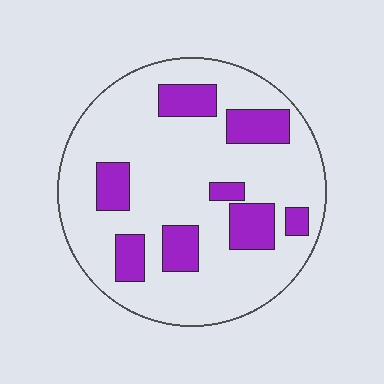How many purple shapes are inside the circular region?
8.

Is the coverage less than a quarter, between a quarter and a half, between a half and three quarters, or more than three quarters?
Less than a quarter.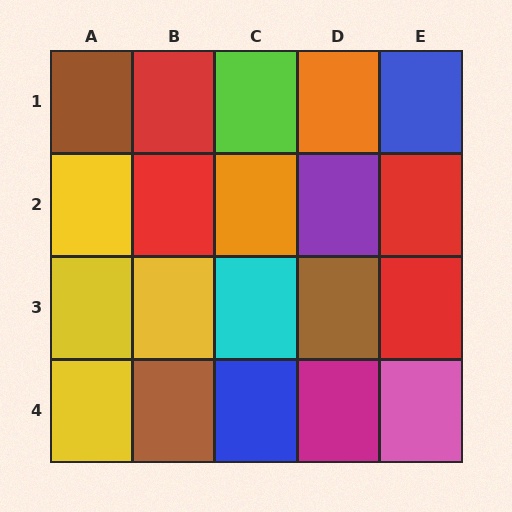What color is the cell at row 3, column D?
Brown.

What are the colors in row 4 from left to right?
Yellow, brown, blue, magenta, pink.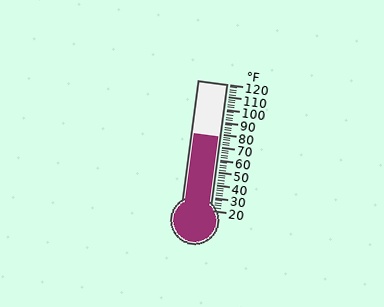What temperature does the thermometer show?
The thermometer shows approximately 78°F.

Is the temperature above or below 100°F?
The temperature is below 100°F.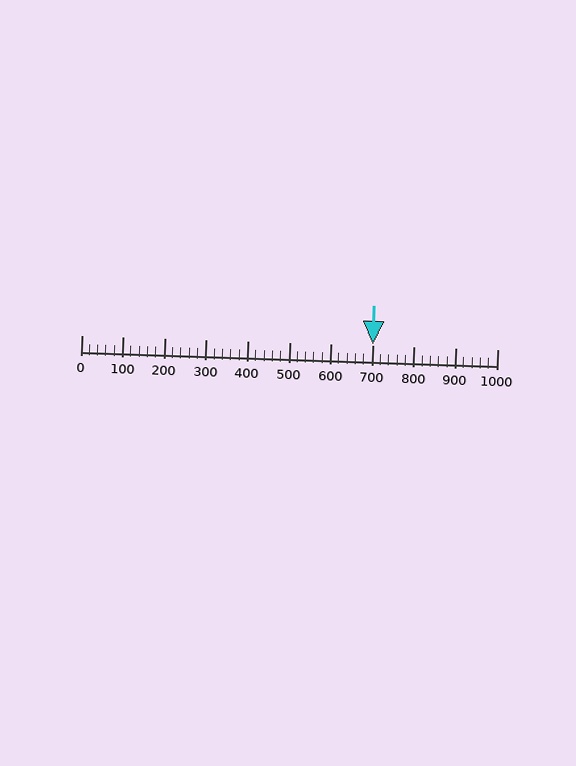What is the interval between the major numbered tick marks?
The major tick marks are spaced 100 units apart.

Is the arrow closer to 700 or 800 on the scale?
The arrow is closer to 700.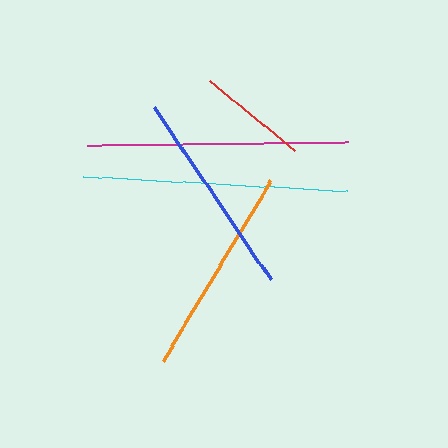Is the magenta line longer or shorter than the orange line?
The magenta line is longer than the orange line.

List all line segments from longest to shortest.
From longest to shortest: cyan, magenta, orange, blue, red.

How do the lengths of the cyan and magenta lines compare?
The cyan and magenta lines are approximately the same length.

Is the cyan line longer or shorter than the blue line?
The cyan line is longer than the blue line.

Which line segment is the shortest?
The red line is the shortest at approximately 110 pixels.